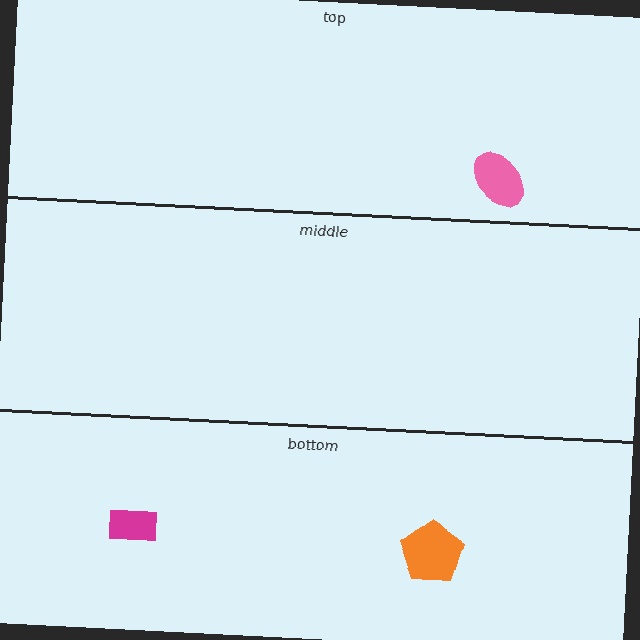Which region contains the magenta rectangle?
The bottom region.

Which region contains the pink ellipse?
The top region.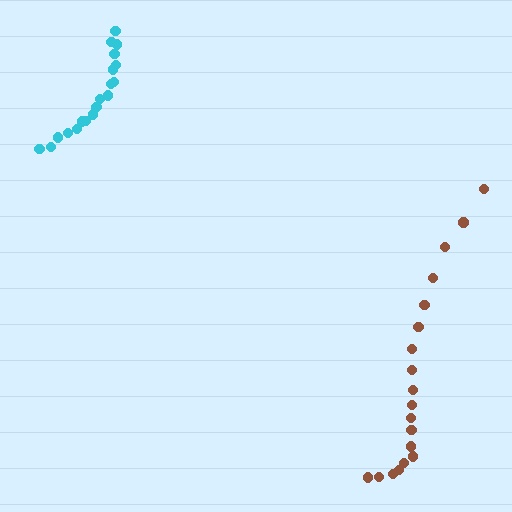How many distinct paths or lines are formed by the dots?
There are 2 distinct paths.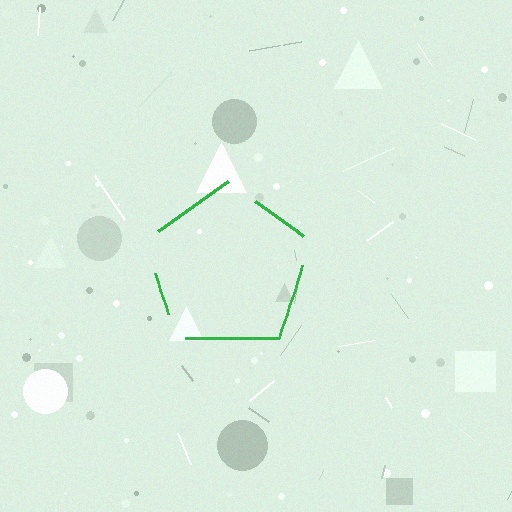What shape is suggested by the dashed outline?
The dashed outline suggests a pentagon.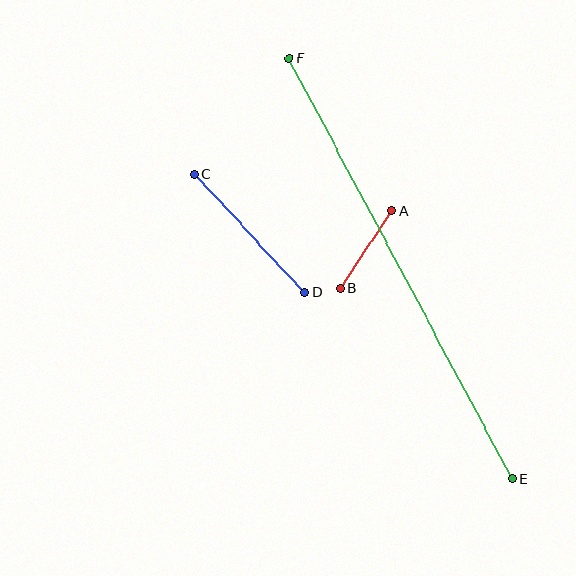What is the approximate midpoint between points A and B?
The midpoint is at approximately (366, 249) pixels.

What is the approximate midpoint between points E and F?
The midpoint is at approximately (401, 268) pixels.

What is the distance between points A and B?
The distance is approximately 92 pixels.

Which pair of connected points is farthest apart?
Points E and F are farthest apart.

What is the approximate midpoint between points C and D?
The midpoint is at approximately (249, 233) pixels.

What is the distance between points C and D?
The distance is approximately 162 pixels.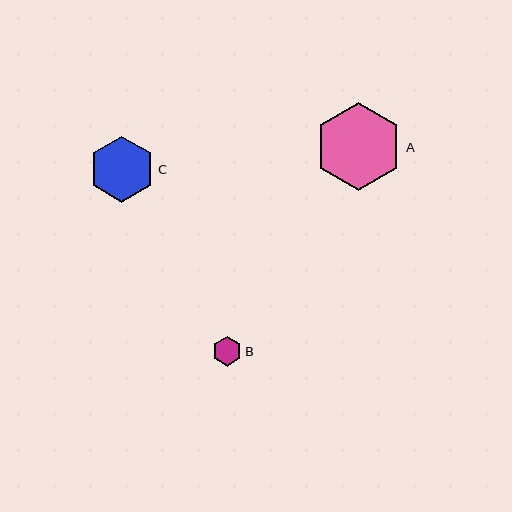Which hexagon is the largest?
Hexagon A is the largest with a size of approximately 89 pixels.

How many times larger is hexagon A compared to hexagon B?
Hexagon A is approximately 3.0 times the size of hexagon B.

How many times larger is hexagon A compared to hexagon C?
Hexagon A is approximately 1.3 times the size of hexagon C.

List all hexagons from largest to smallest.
From largest to smallest: A, C, B.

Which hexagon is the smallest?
Hexagon B is the smallest with a size of approximately 30 pixels.